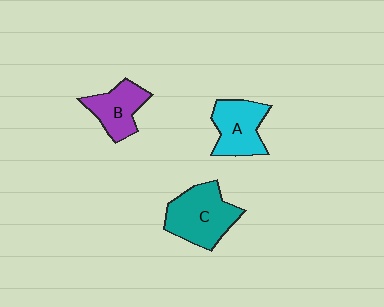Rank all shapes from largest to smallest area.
From largest to smallest: C (teal), A (cyan), B (purple).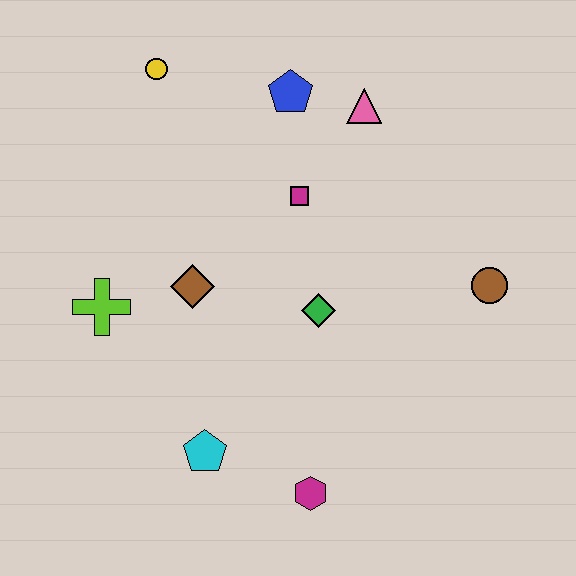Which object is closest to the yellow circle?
The blue pentagon is closest to the yellow circle.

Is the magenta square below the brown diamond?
No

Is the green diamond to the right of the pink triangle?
No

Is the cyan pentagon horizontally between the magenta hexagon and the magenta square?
No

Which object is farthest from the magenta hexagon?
The yellow circle is farthest from the magenta hexagon.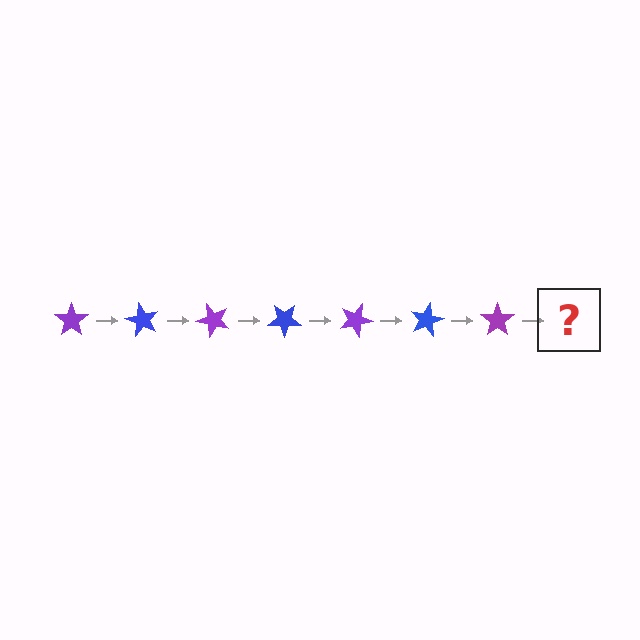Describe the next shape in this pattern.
It should be a blue star, rotated 420 degrees from the start.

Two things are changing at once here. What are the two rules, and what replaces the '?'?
The two rules are that it rotates 60 degrees each step and the color cycles through purple and blue. The '?' should be a blue star, rotated 420 degrees from the start.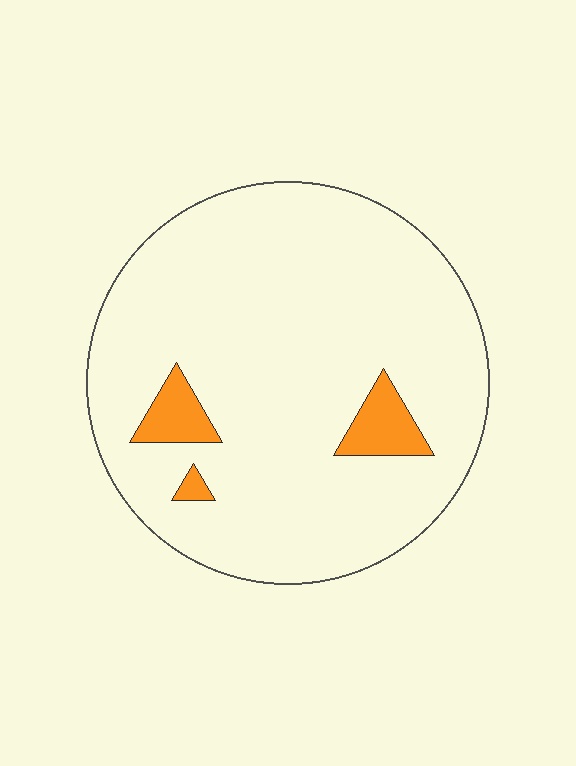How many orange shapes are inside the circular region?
3.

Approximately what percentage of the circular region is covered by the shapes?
Approximately 5%.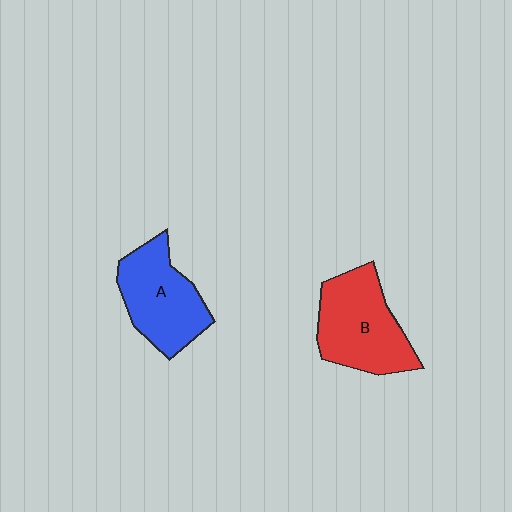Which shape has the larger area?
Shape B (red).